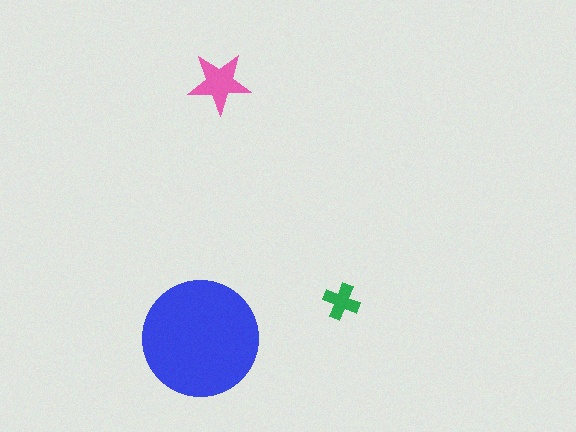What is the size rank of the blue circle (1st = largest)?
1st.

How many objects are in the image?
There are 3 objects in the image.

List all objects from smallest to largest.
The green cross, the pink star, the blue circle.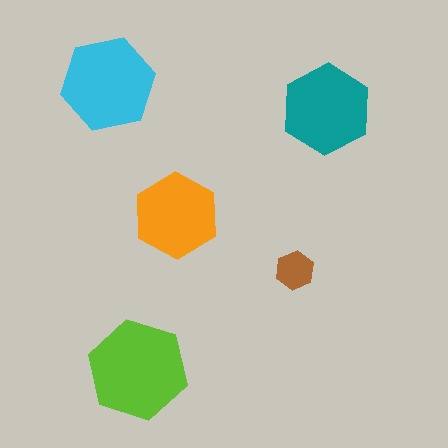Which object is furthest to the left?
The cyan hexagon is leftmost.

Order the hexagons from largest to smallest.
the lime one, the cyan one, the teal one, the orange one, the brown one.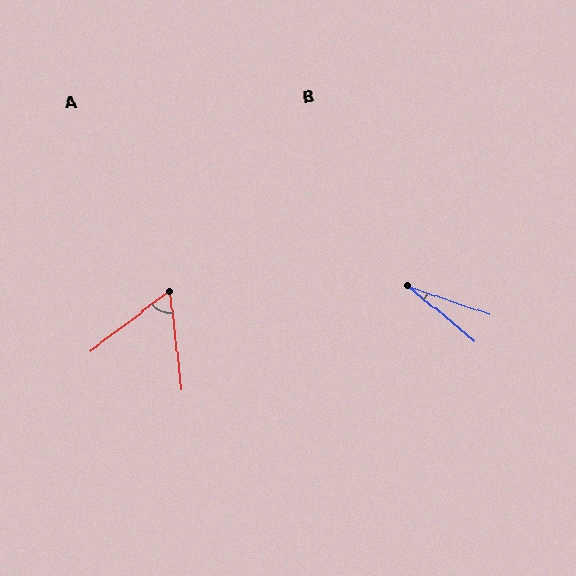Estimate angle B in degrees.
Approximately 20 degrees.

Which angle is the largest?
A, at approximately 59 degrees.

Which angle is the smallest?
B, at approximately 20 degrees.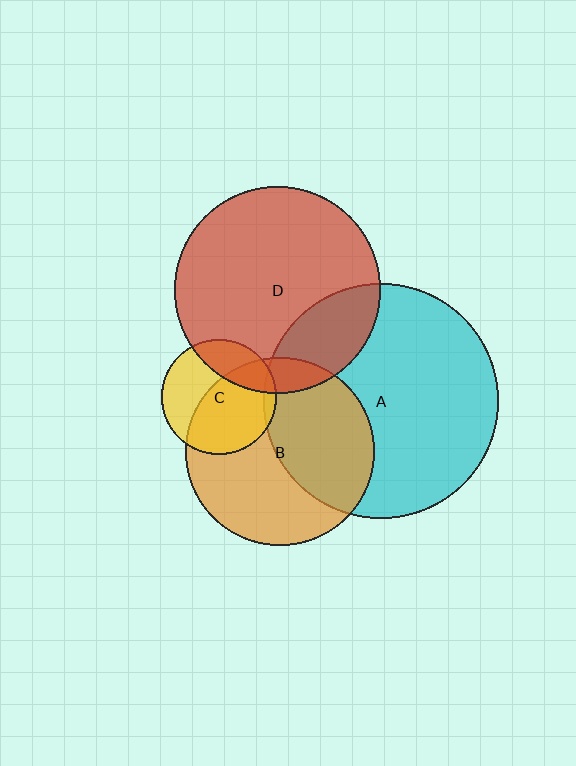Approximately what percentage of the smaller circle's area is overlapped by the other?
Approximately 25%.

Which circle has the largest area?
Circle A (cyan).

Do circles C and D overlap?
Yes.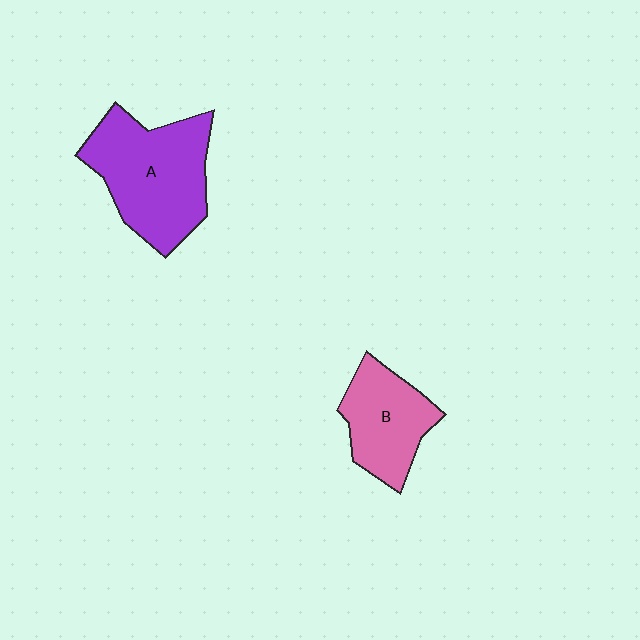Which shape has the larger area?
Shape A (purple).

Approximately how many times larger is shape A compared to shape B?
Approximately 1.5 times.